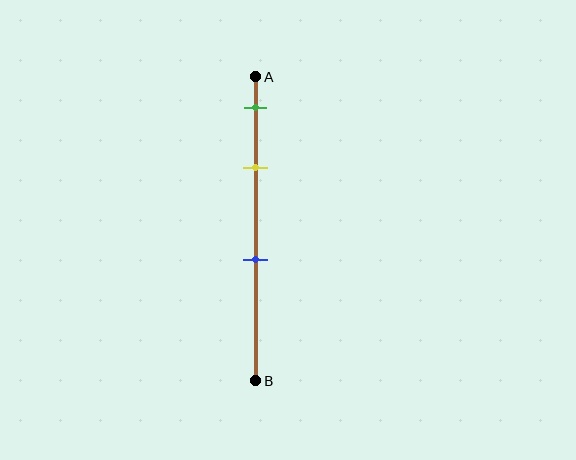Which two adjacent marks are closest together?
The green and yellow marks are the closest adjacent pair.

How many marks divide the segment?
There are 3 marks dividing the segment.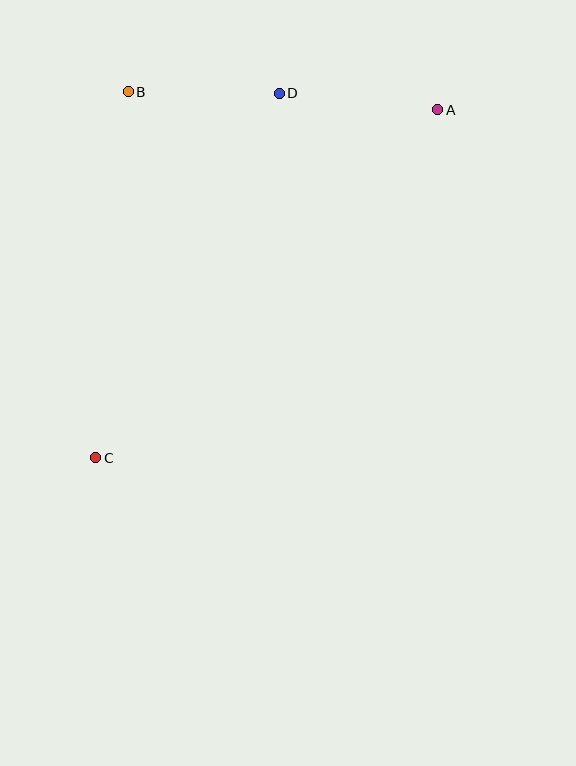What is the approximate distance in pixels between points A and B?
The distance between A and B is approximately 310 pixels.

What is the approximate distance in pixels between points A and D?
The distance between A and D is approximately 159 pixels.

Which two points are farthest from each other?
Points A and C are farthest from each other.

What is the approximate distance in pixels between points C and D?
The distance between C and D is approximately 408 pixels.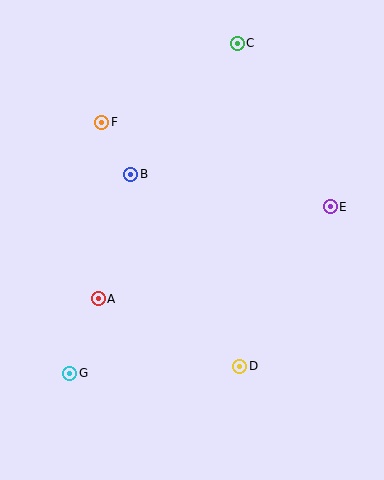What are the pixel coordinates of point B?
Point B is at (131, 174).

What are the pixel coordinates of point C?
Point C is at (237, 43).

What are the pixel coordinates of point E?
Point E is at (330, 207).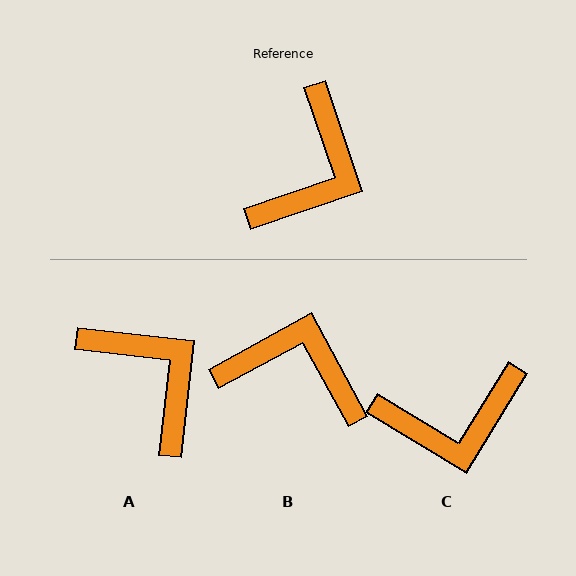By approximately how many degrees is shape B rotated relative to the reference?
Approximately 100 degrees counter-clockwise.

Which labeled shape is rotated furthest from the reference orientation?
B, about 100 degrees away.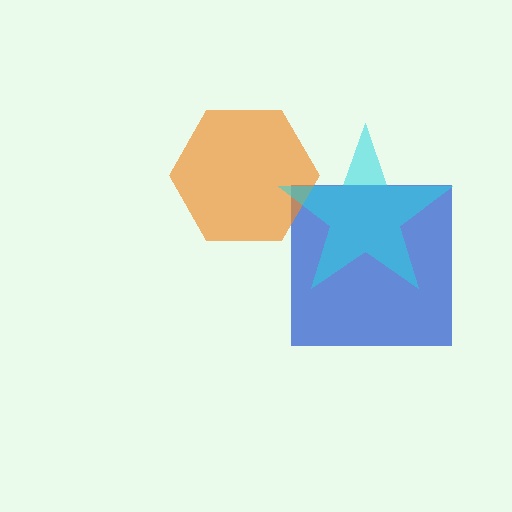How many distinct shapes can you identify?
There are 3 distinct shapes: a blue square, an orange hexagon, a cyan star.